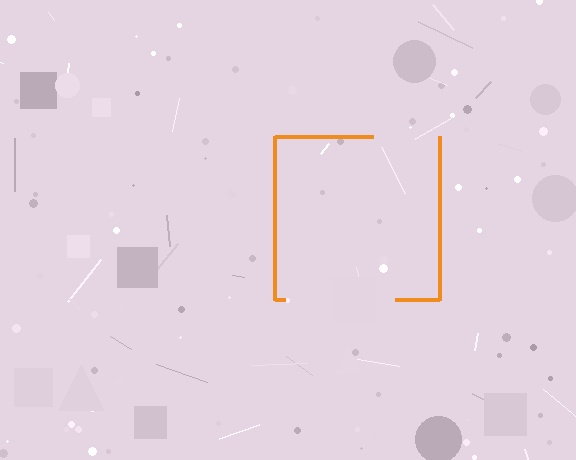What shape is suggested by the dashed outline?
The dashed outline suggests a square.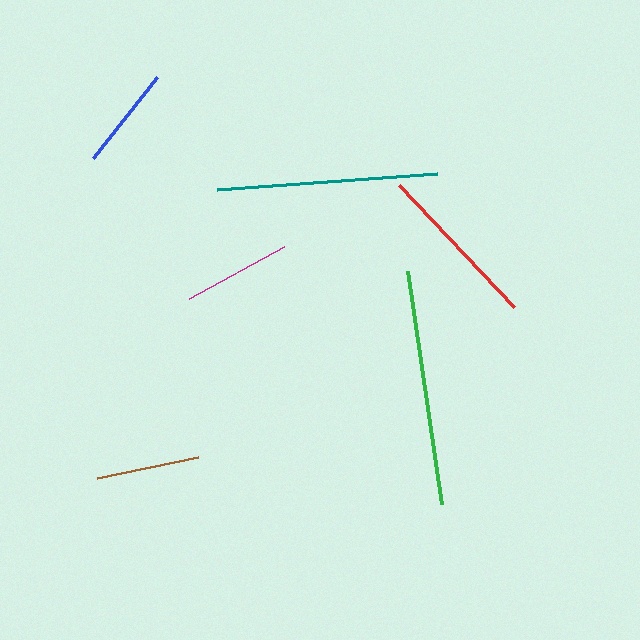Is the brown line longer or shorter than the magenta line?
The magenta line is longer than the brown line.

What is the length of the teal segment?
The teal segment is approximately 221 pixels long.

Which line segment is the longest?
The green line is the longest at approximately 235 pixels.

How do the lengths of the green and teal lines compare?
The green and teal lines are approximately the same length.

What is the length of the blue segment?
The blue segment is approximately 103 pixels long.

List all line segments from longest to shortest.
From longest to shortest: green, teal, red, magenta, brown, blue.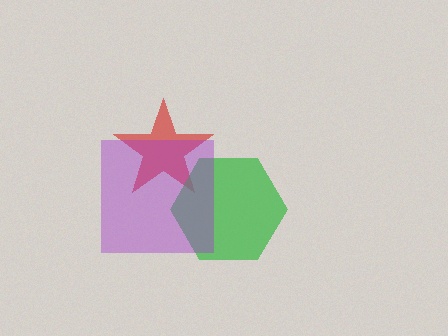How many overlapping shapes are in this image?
There are 3 overlapping shapes in the image.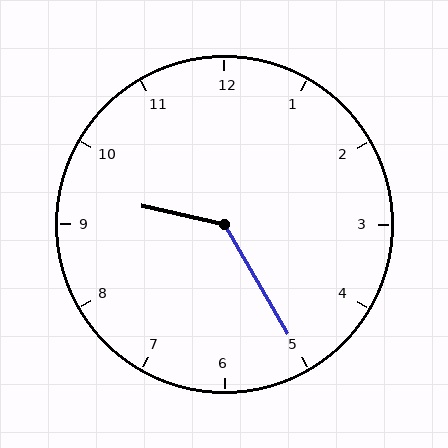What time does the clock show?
9:25.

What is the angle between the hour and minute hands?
Approximately 132 degrees.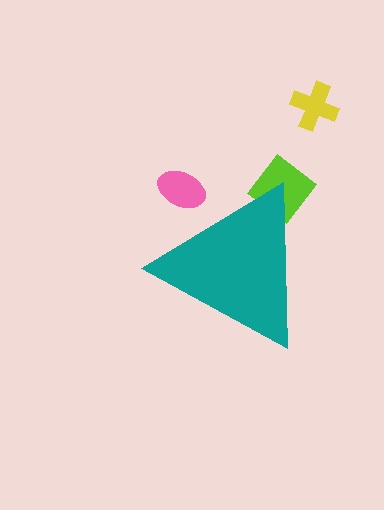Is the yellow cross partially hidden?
No, the yellow cross is fully visible.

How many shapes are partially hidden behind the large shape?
2 shapes are partially hidden.